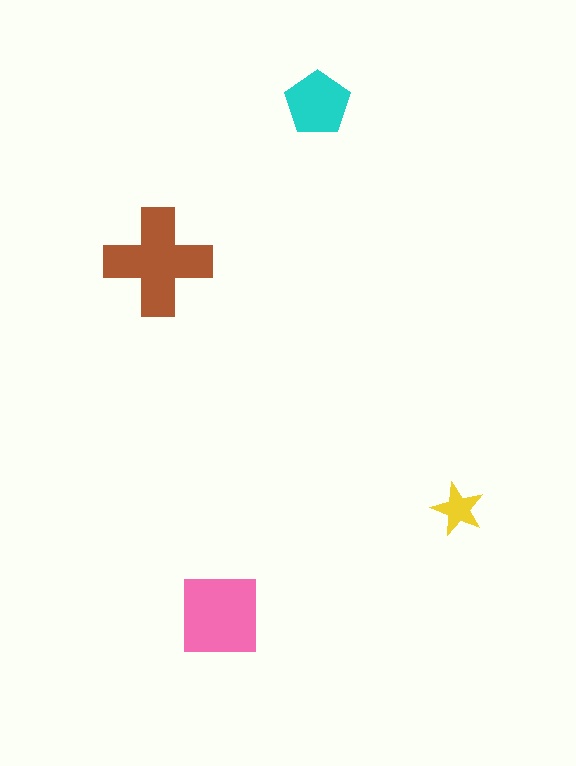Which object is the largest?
The brown cross.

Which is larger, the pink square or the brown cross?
The brown cross.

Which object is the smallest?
The yellow star.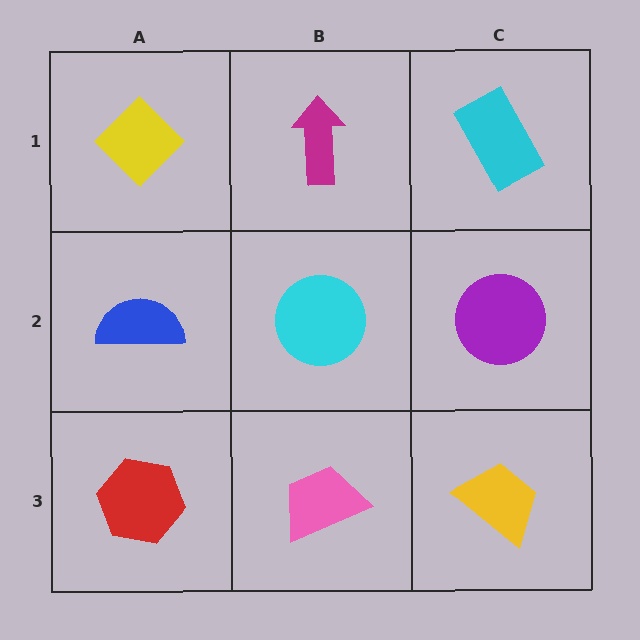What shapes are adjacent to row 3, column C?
A purple circle (row 2, column C), a pink trapezoid (row 3, column B).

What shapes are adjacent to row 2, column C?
A cyan rectangle (row 1, column C), a yellow trapezoid (row 3, column C), a cyan circle (row 2, column B).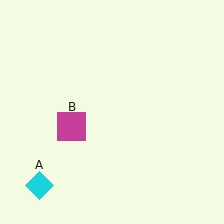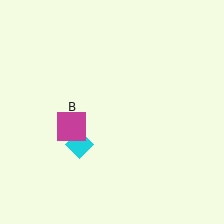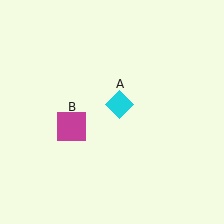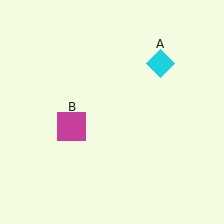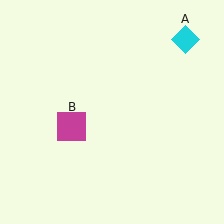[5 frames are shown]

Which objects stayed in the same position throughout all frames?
Magenta square (object B) remained stationary.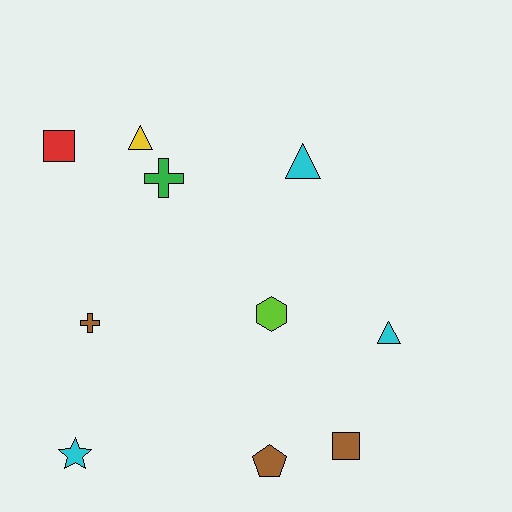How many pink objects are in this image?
There are no pink objects.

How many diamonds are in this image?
There are no diamonds.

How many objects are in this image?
There are 10 objects.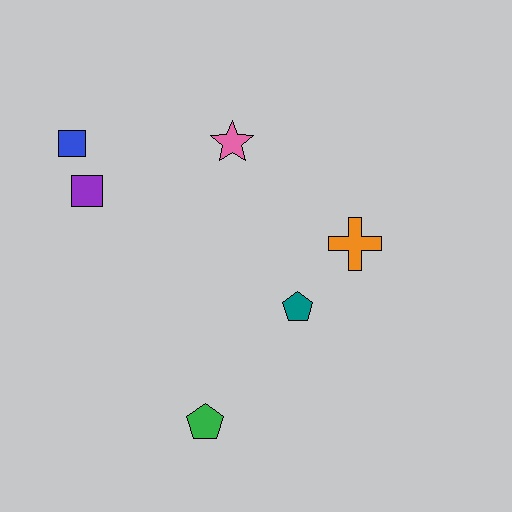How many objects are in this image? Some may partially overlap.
There are 6 objects.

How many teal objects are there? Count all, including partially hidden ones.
There is 1 teal object.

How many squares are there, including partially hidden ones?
There are 2 squares.